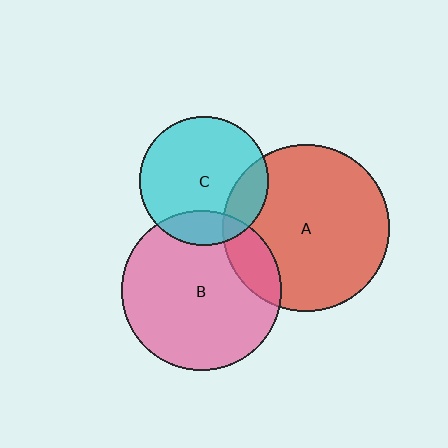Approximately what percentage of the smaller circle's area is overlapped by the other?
Approximately 20%.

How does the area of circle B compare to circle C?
Approximately 1.5 times.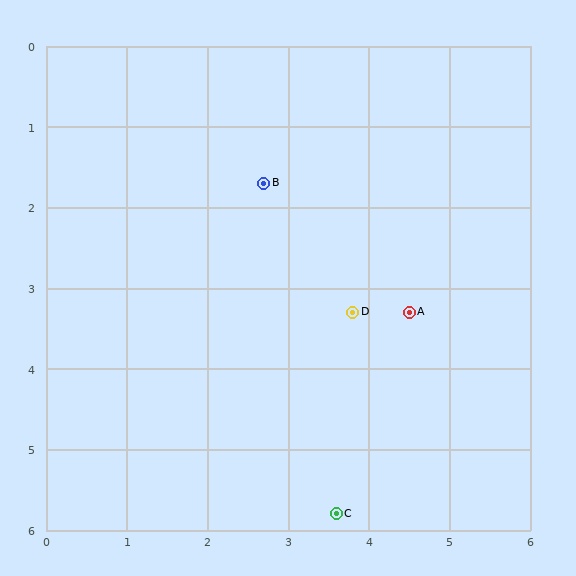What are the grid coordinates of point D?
Point D is at approximately (3.8, 3.3).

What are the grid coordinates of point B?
Point B is at approximately (2.7, 1.7).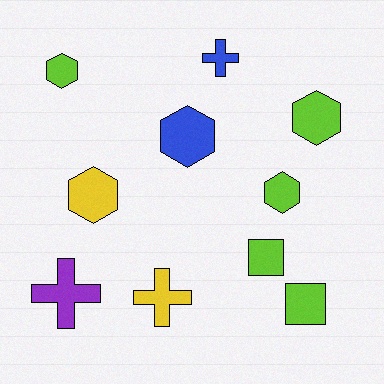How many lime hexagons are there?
There are 3 lime hexagons.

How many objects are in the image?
There are 10 objects.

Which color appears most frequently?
Lime, with 5 objects.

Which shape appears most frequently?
Hexagon, with 5 objects.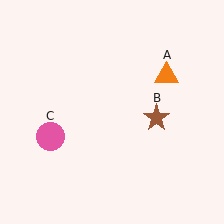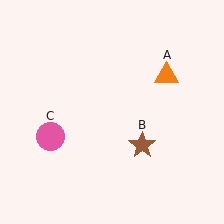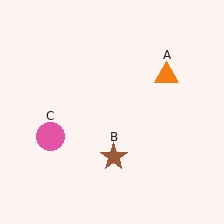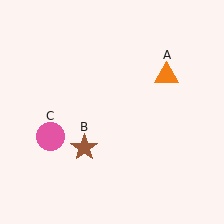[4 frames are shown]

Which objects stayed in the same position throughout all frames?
Orange triangle (object A) and pink circle (object C) remained stationary.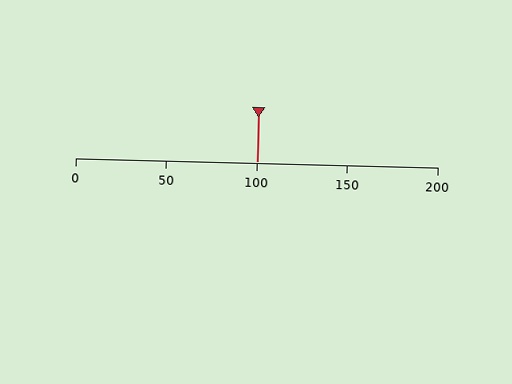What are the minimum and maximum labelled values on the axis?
The axis runs from 0 to 200.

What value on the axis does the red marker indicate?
The marker indicates approximately 100.